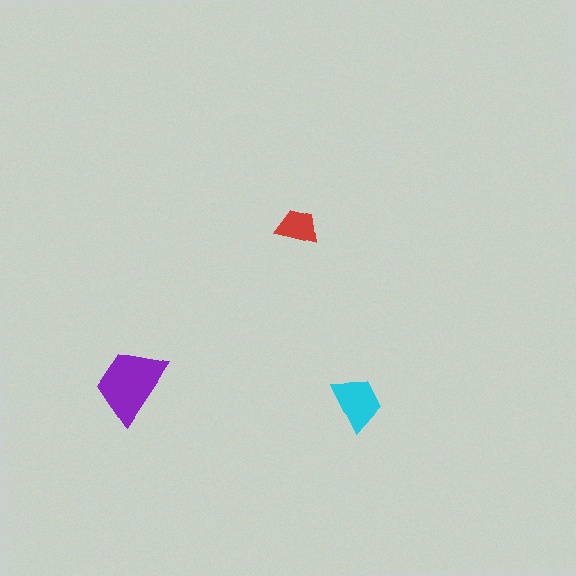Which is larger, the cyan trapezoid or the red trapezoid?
The cyan one.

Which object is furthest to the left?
The purple trapezoid is leftmost.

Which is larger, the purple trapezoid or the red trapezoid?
The purple one.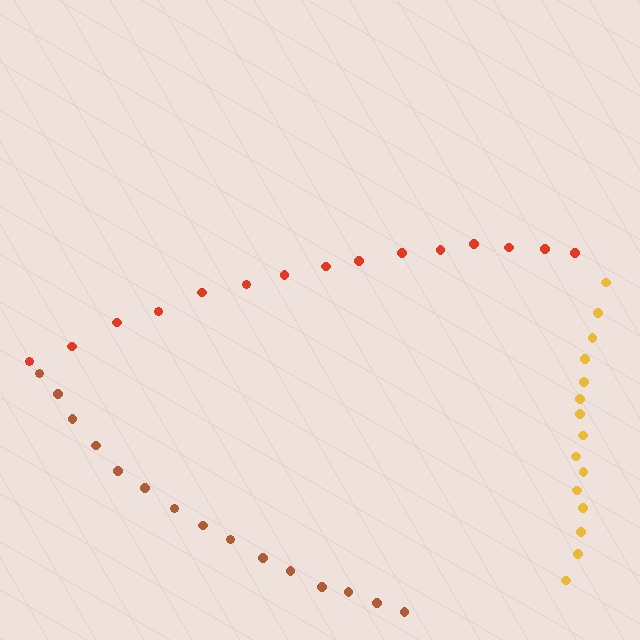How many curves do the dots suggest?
There are 3 distinct paths.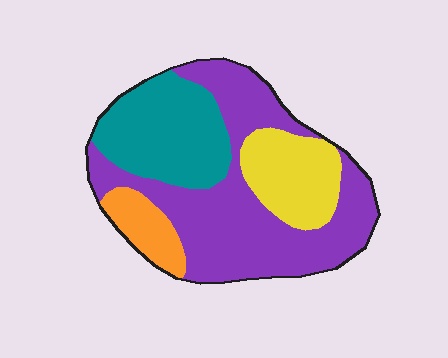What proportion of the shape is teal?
Teal takes up about one quarter (1/4) of the shape.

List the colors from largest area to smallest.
From largest to smallest: purple, teal, yellow, orange.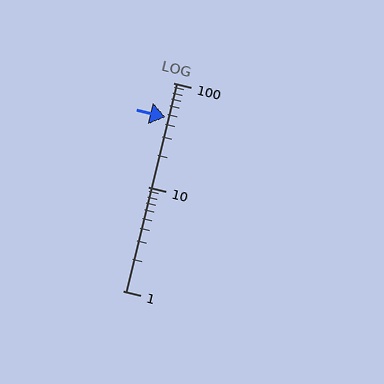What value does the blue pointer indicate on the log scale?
The pointer indicates approximately 47.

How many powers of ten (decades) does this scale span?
The scale spans 2 decades, from 1 to 100.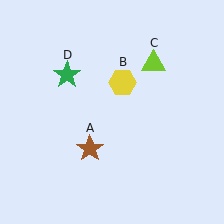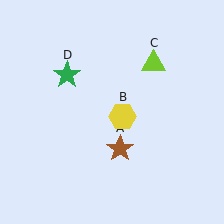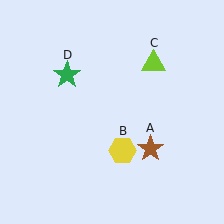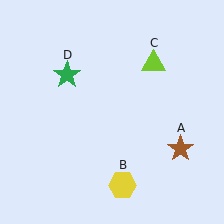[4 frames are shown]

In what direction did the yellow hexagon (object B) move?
The yellow hexagon (object B) moved down.